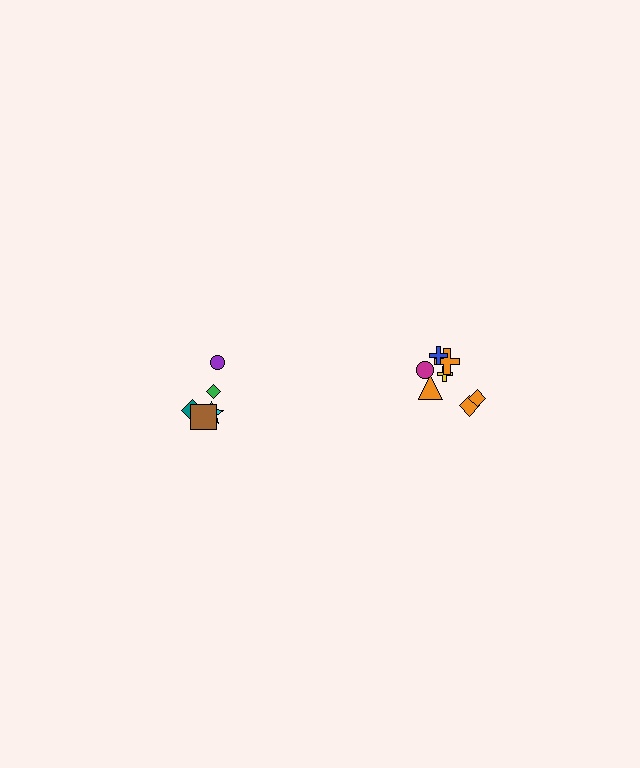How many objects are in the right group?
There are 7 objects.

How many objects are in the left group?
There are 5 objects.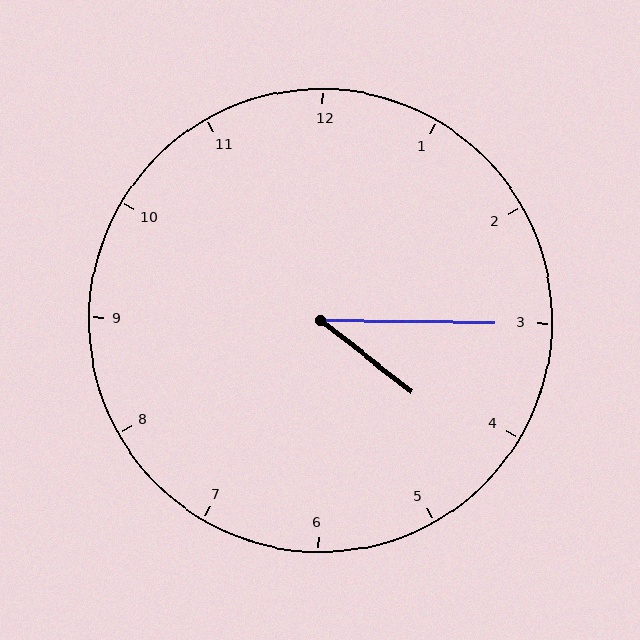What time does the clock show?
4:15.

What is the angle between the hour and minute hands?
Approximately 38 degrees.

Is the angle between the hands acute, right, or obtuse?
It is acute.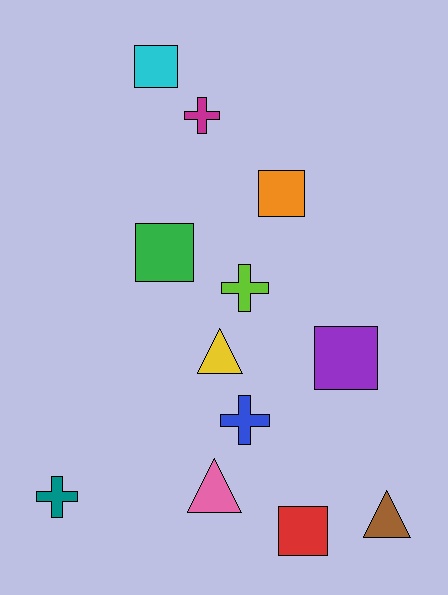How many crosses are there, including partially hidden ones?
There are 4 crosses.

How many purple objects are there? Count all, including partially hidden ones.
There is 1 purple object.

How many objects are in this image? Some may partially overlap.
There are 12 objects.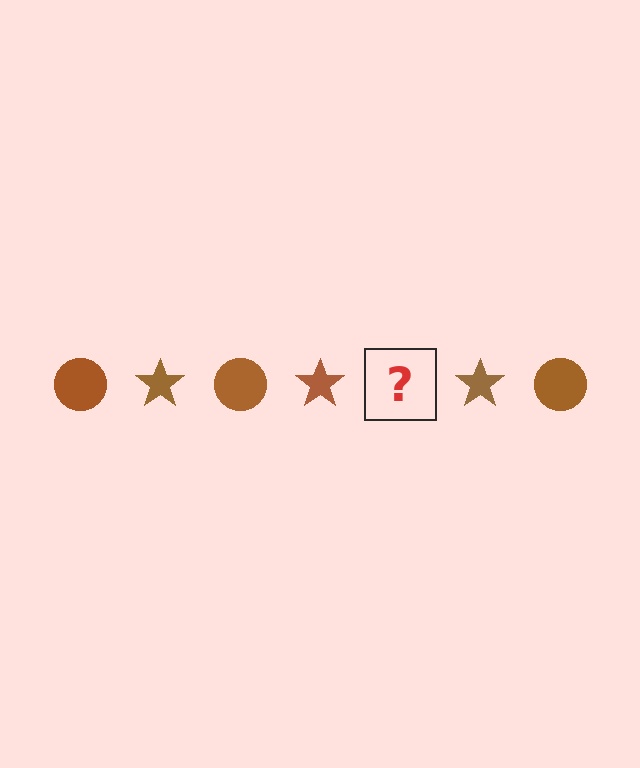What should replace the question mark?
The question mark should be replaced with a brown circle.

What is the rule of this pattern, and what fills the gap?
The rule is that the pattern cycles through circle, star shapes in brown. The gap should be filled with a brown circle.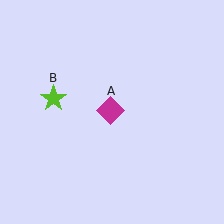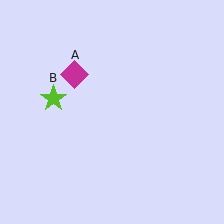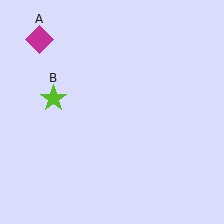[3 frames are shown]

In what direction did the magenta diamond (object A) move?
The magenta diamond (object A) moved up and to the left.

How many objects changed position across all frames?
1 object changed position: magenta diamond (object A).